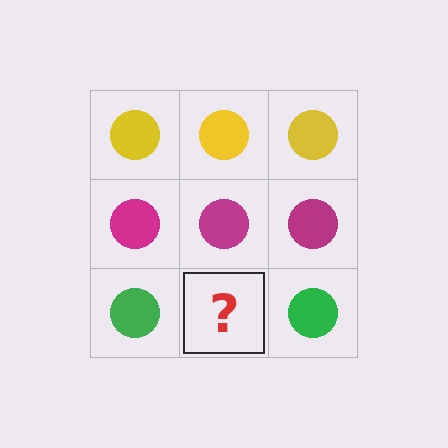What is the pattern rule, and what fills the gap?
The rule is that each row has a consistent color. The gap should be filled with a green circle.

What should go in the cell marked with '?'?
The missing cell should contain a green circle.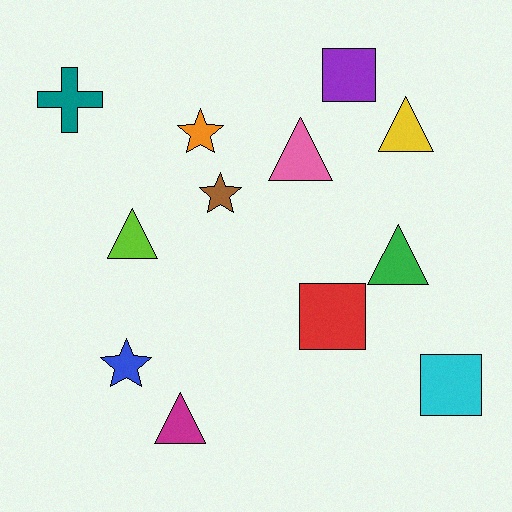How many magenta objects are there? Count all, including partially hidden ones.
There is 1 magenta object.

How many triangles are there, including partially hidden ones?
There are 5 triangles.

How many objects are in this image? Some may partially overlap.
There are 12 objects.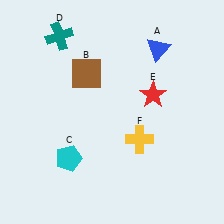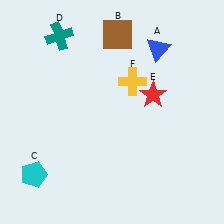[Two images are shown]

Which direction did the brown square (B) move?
The brown square (B) moved up.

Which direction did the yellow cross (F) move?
The yellow cross (F) moved up.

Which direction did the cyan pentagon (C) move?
The cyan pentagon (C) moved left.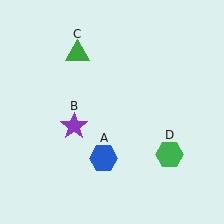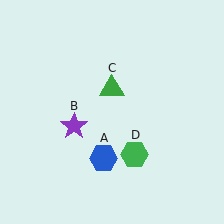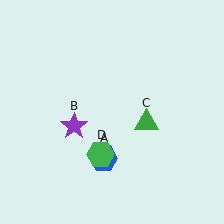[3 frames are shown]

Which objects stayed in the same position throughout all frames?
Blue hexagon (object A) and purple star (object B) remained stationary.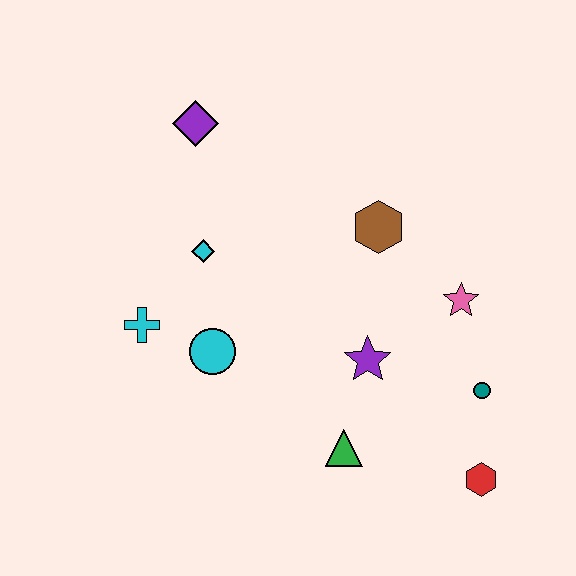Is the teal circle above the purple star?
No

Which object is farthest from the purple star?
The purple diamond is farthest from the purple star.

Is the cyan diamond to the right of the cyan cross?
Yes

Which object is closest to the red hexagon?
The teal circle is closest to the red hexagon.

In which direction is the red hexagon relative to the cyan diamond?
The red hexagon is to the right of the cyan diamond.